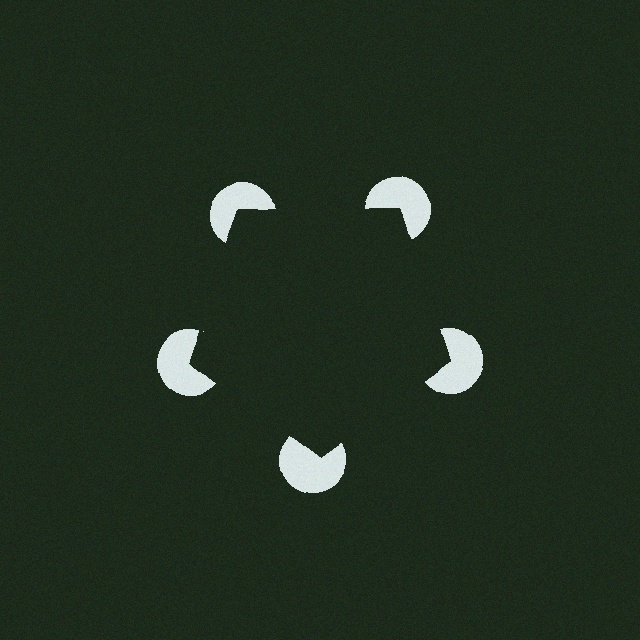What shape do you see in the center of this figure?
An illusory pentagon — its edges are inferred from the aligned wedge cuts in the pac-man discs, not physically drawn.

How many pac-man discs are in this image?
There are 5 — one at each vertex of the illusory pentagon.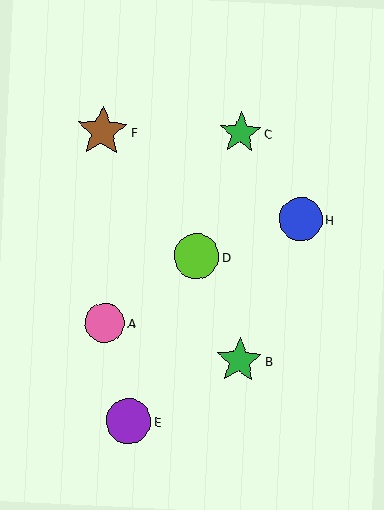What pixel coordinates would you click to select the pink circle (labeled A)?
Click at (105, 323) to select the pink circle A.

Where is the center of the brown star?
The center of the brown star is at (102, 131).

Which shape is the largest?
The brown star (labeled F) is the largest.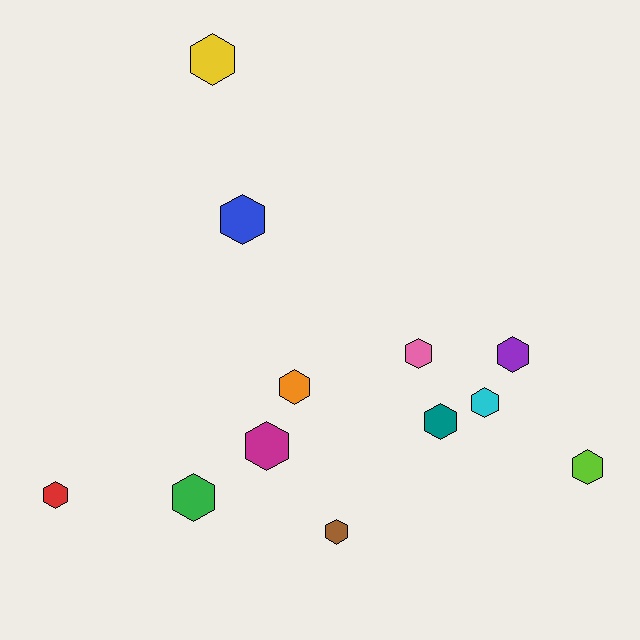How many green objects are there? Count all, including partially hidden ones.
There is 1 green object.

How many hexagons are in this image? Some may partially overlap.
There are 12 hexagons.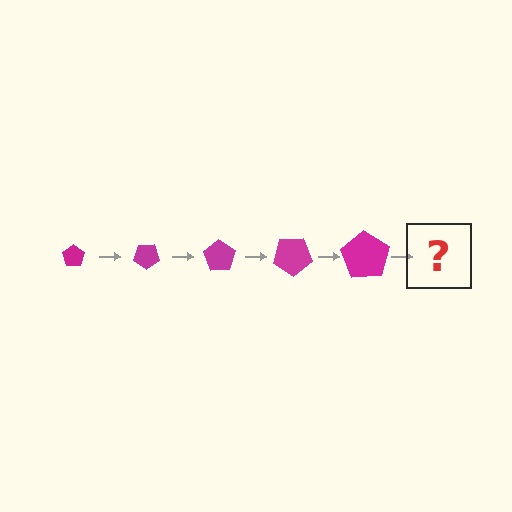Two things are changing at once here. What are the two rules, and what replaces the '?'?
The two rules are that the pentagon grows larger each step and it rotates 35 degrees each step. The '?' should be a pentagon, larger than the previous one and rotated 175 degrees from the start.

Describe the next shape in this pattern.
It should be a pentagon, larger than the previous one and rotated 175 degrees from the start.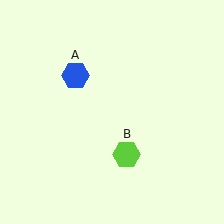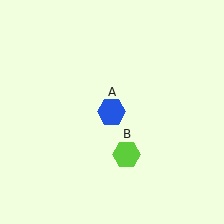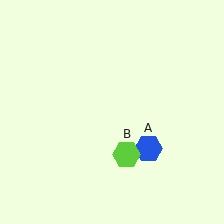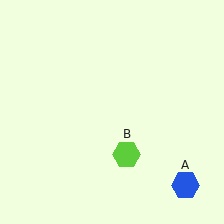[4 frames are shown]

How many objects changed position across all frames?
1 object changed position: blue hexagon (object A).